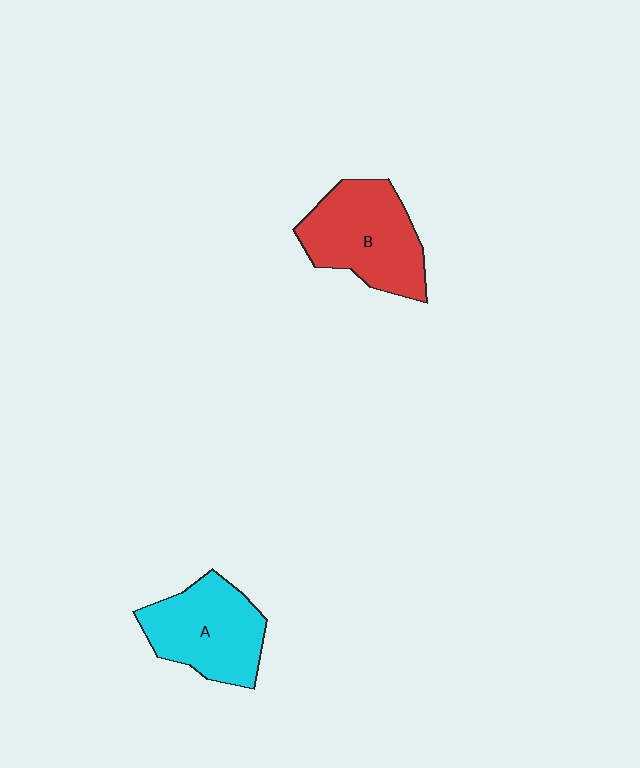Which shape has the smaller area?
Shape A (cyan).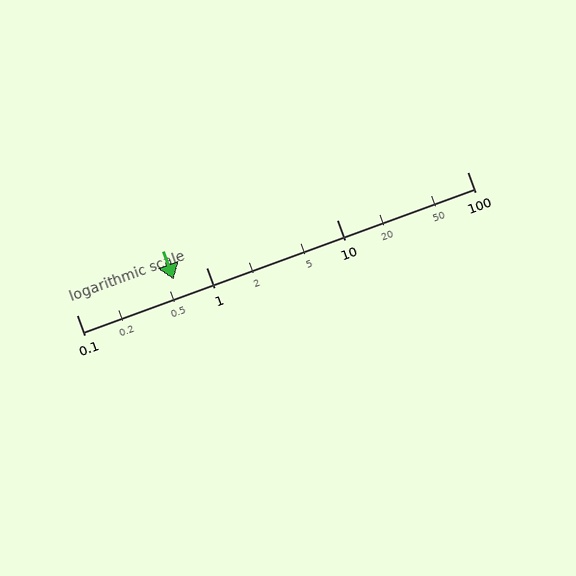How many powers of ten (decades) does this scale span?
The scale spans 3 decades, from 0.1 to 100.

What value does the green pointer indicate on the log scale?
The pointer indicates approximately 0.56.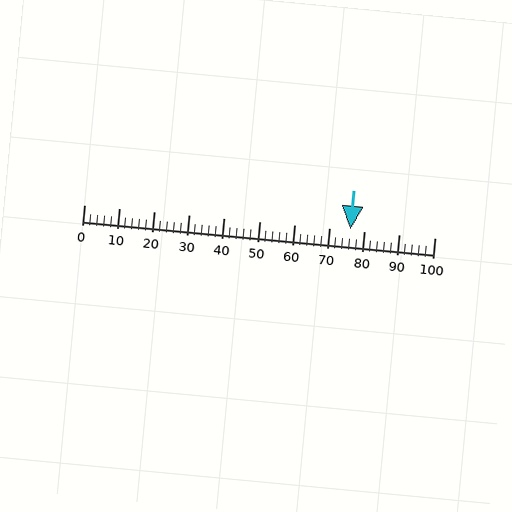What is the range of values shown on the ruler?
The ruler shows values from 0 to 100.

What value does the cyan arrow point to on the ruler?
The cyan arrow points to approximately 76.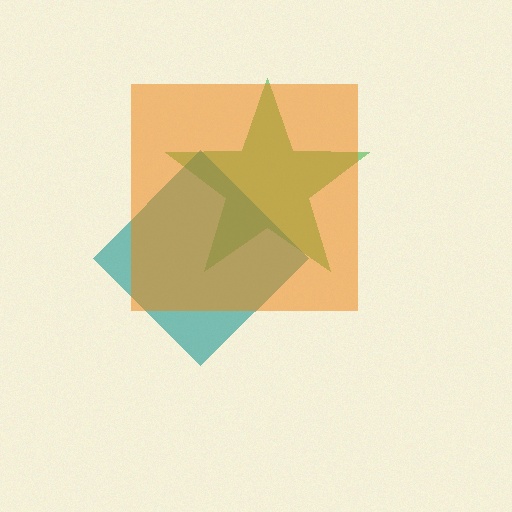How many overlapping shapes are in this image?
There are 3 overlapping shapes in the image.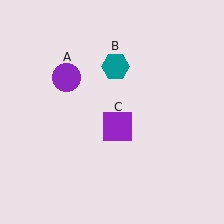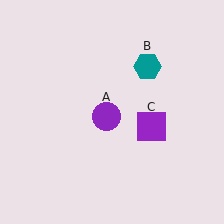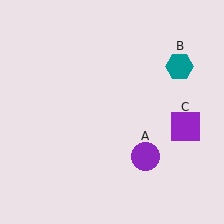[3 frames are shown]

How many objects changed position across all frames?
3 objects changed position: purple circle (object A), teal hexagon (object B), purple square (object C).